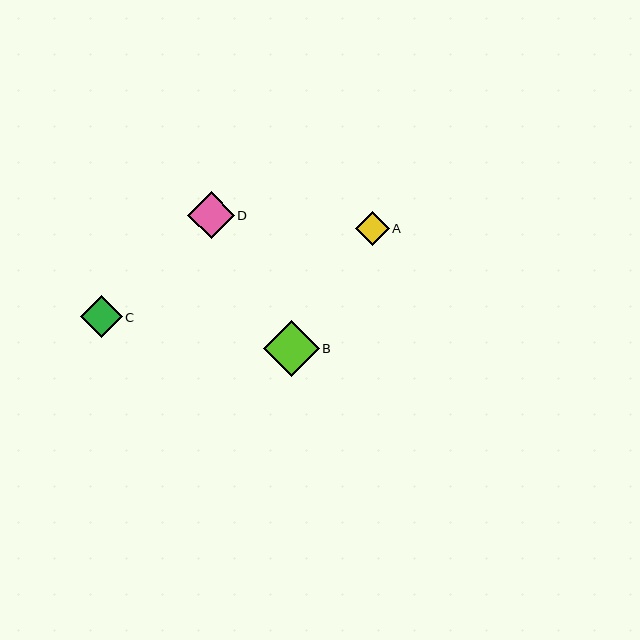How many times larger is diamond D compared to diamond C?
Diamond D is approximately 1.1 times the size of diamond C.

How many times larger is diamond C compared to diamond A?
Diamond C is approximately 1.2 times the size of diamond A.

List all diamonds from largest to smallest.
From largest to smallest: B, D, C, A.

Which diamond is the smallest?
Diamond A is the smallest with a size of approximately 34 pixels.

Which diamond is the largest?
Diamond B is the largest with a size of approximately 55 pixels.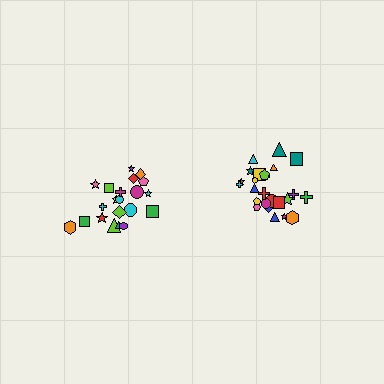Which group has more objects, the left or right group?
The right group.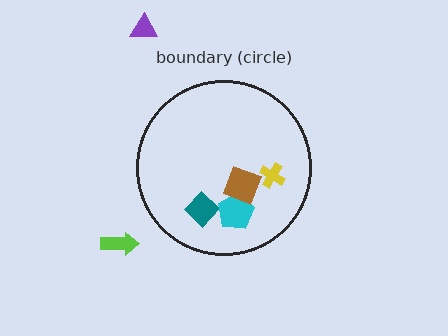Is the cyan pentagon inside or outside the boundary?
Inside.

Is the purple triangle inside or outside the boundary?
Outside.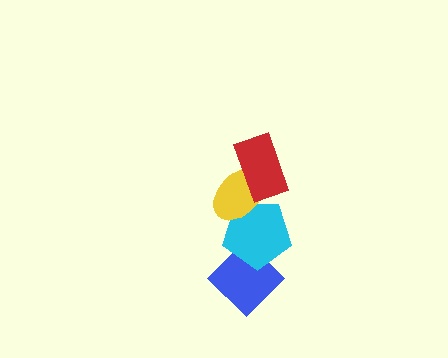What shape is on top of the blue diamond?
The cyan pentagon is on top of the blue diamond.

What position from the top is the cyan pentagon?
The cyan pentagon is 3rd from the top.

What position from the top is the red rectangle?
The red rectangle is 1st from the top.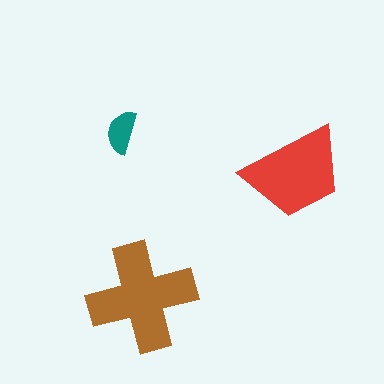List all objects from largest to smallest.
The brown cross, the red trapezoid, the teal semicircle.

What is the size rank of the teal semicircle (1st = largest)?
3rd.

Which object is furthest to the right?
The red trapezoid is rightmost.